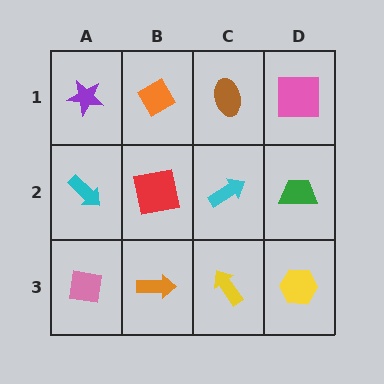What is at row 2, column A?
A cyan arrow.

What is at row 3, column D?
A yellow hexagon.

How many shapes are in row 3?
4 shapes.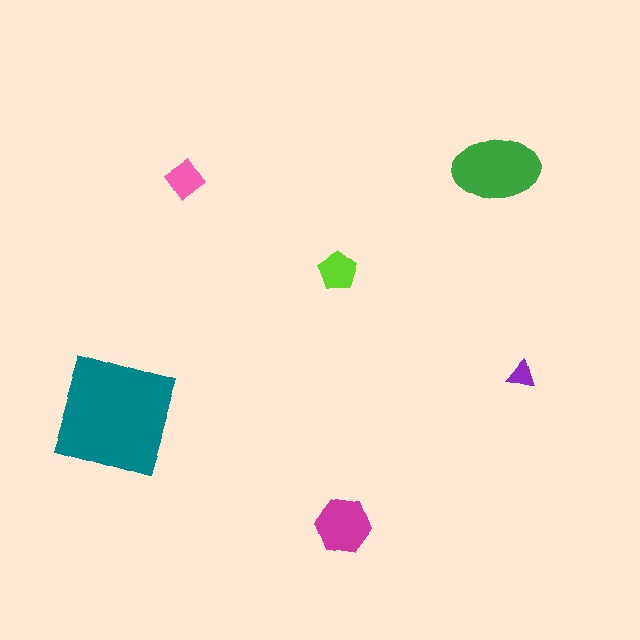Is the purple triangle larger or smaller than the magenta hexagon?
Smaller.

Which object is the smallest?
The purple triangle.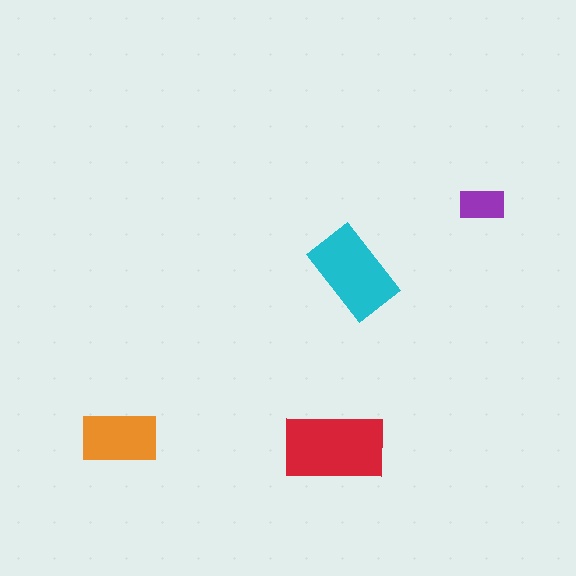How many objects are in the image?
There are 4 objects in the image.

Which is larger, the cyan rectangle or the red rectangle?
The red one.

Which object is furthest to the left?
The orange rectangle is leftmost.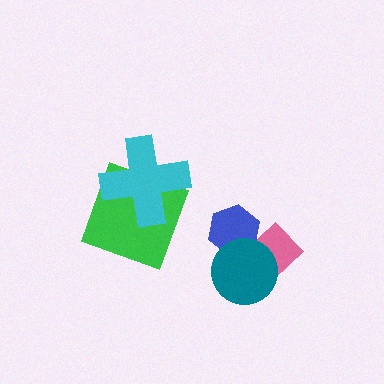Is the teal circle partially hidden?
No, no other shape covers it.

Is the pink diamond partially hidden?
Yes, it is partially covered by another shape.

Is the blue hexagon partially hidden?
Yes, it is partially covered by another shape.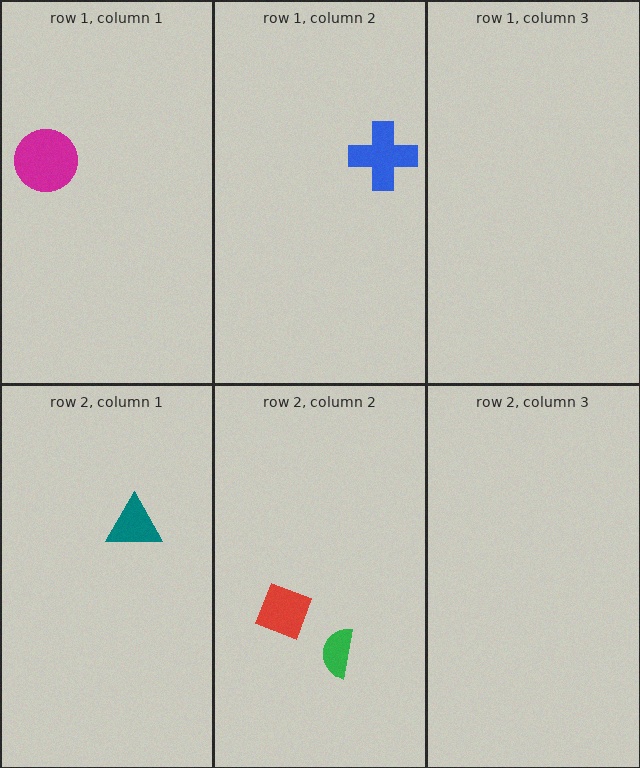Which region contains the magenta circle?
The row 1, column 1 region.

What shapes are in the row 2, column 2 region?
The green semicircle, the red diamond.